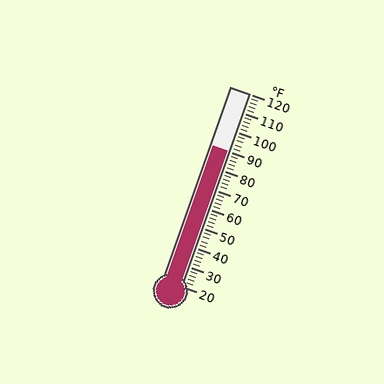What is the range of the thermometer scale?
The thermometer scale ranges from 20°F to 120°F.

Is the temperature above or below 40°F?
The temperature is above 40°F.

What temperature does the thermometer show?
The thermometer shows approximately 90°F.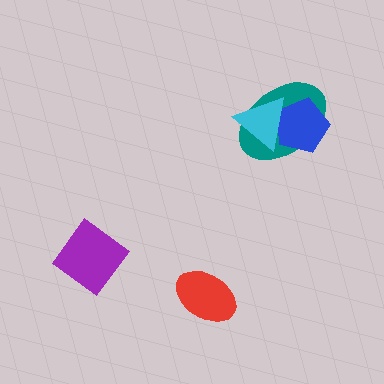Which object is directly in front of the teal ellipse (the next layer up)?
The blue pentagon is directly in front of the teal ellipse.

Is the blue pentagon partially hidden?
Yes, it is partially covered by another shape.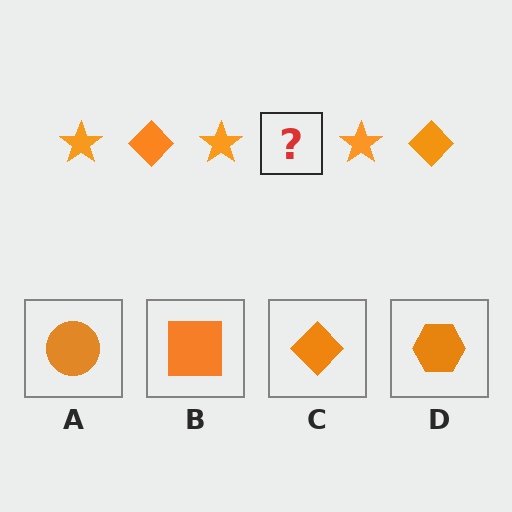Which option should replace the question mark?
Option C.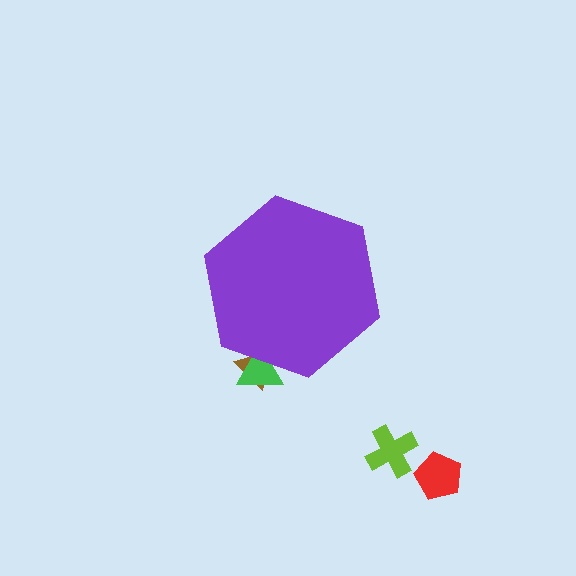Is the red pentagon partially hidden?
No, the red pentagon is fully visible.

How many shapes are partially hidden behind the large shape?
2 shapes are partially hidden.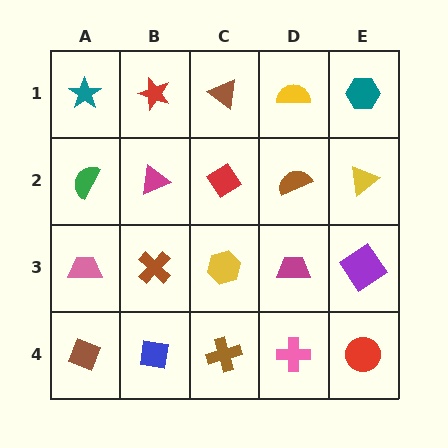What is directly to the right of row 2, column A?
A magenta triangle.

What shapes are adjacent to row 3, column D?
A brown semicircle (row 2, column D), a pink cross (row 4, column D), a yellow hexagon (row 3, column C), a purple diamond (row 3, column E).